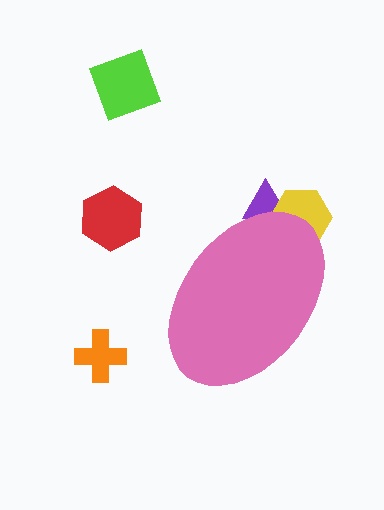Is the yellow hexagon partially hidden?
Yes, the yellow hexagon is partially hidden behind the pink ellipse.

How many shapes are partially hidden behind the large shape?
2 shapes are partially hidden.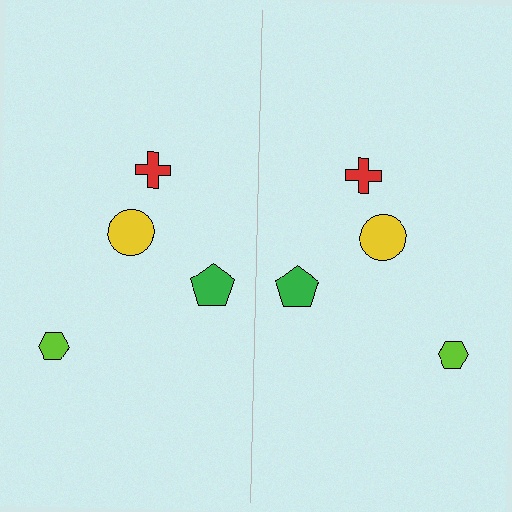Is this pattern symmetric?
Yes, this pattern has bilateral (reflection) symmetry.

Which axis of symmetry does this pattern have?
The pattern has a vertical axis of symmetry running through the center of the image.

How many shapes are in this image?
There are 8 shapes in this image.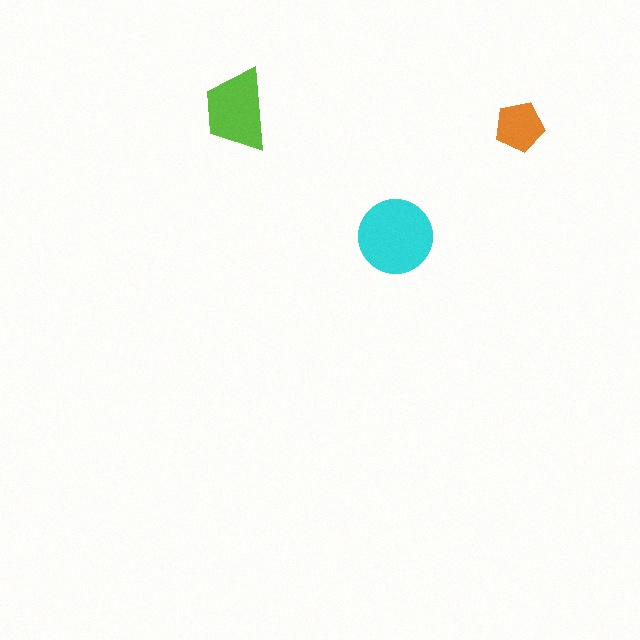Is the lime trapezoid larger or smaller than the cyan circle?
Smaller.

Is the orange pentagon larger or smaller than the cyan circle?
Smaller.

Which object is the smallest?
The orange pentagon.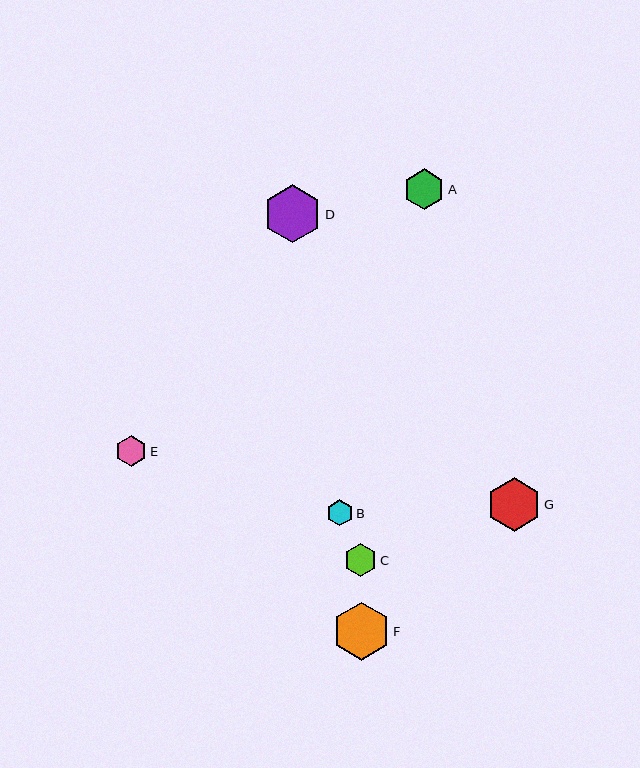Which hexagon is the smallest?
Hexagon B is the smallest with a size of approximately 26 pixels.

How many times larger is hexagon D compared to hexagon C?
Hexagon D is approximately 1.7 times the size of hexagon C.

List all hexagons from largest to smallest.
From largest to smallest: F, D, G, A, C, E, B.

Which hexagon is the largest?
Hexagon F is the largest with a size of approximately 58 pixels.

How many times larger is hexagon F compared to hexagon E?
Hexagon F is approximately 1.8 times the size of hexagon E.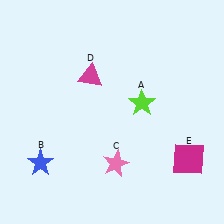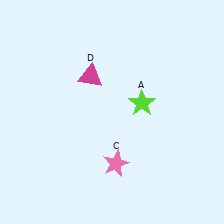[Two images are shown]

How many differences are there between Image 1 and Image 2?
There are 2 differences between the two images.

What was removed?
The blue star (B), the magenta square (E) were removed in Image 2.